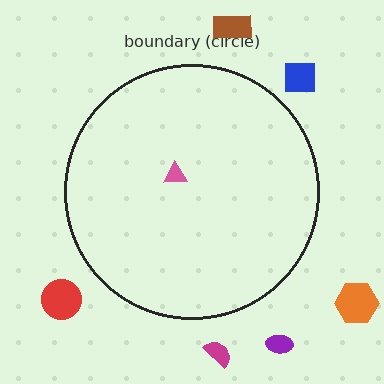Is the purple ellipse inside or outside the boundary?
Outside.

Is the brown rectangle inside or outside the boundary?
Outside.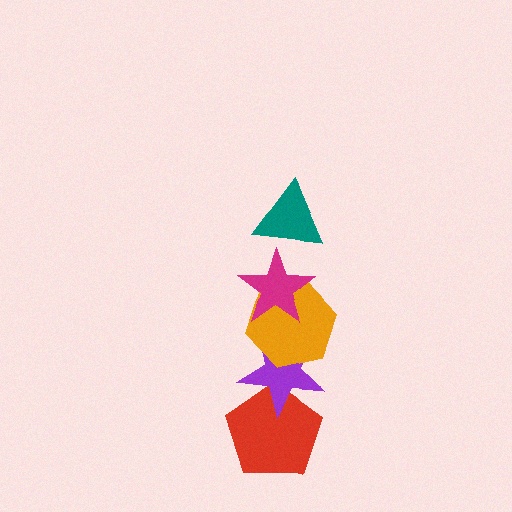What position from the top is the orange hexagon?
The orange hexagon is 3rd from the top.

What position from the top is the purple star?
The purple star is 4th from the top.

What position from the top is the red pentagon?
The red pentagon is 5th from the top.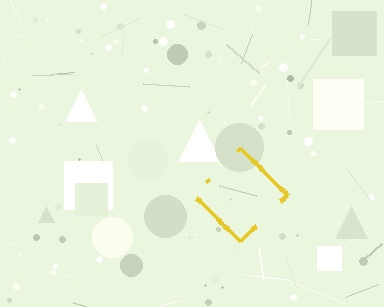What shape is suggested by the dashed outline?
The dashed outline suggests a diamond.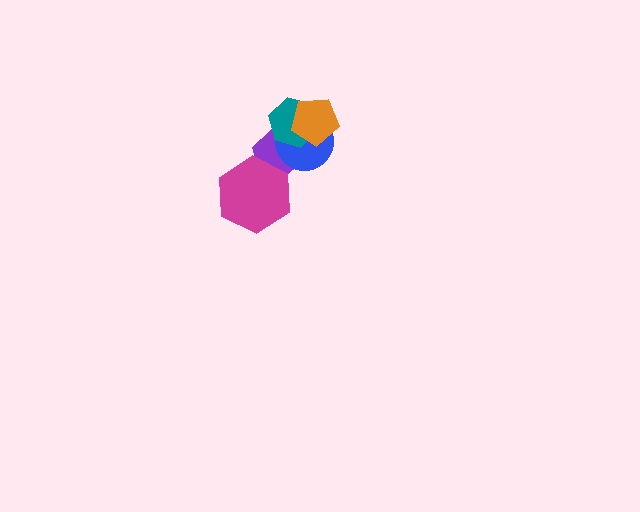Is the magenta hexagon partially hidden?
No, no other shape covers it.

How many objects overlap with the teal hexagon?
3 objects overlap with the teal hexagon.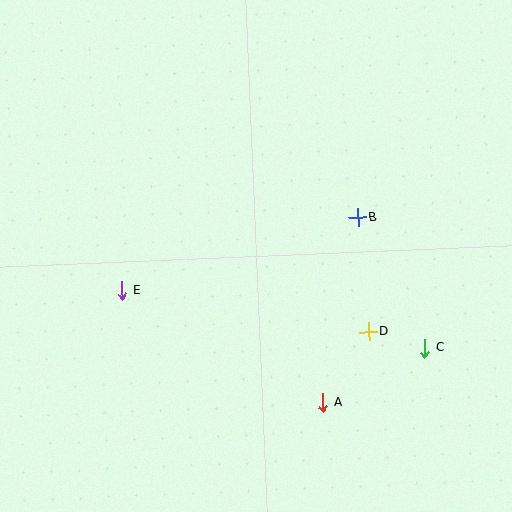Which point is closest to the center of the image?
Point B at (358, 217) is closest to the center.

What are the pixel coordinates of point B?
Point B is at (358, 217).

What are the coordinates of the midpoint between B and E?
The midpoint between B and E is at (240, 254).